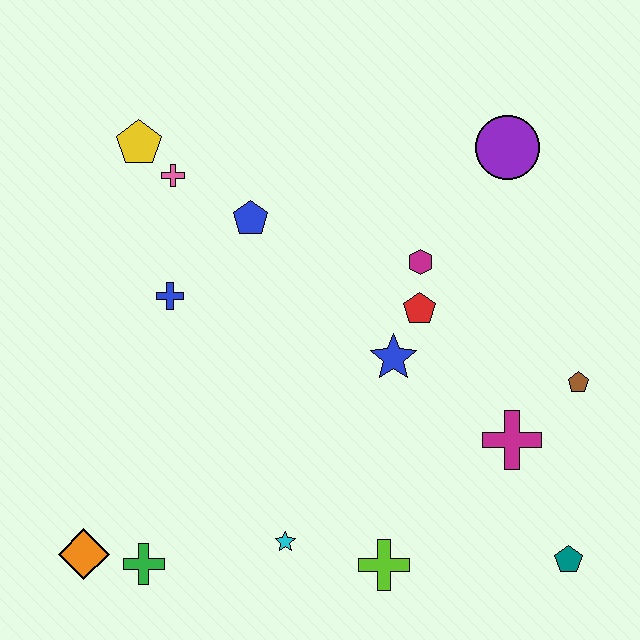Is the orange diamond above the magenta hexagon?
No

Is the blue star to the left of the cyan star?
No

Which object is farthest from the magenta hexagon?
The orange diamond is farthest from the magenta hexagon.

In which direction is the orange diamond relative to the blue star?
The orange diamond is to the left of the blue star.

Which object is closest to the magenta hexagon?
The red pentagon is closest to the magenta hexagon.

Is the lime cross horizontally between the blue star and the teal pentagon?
No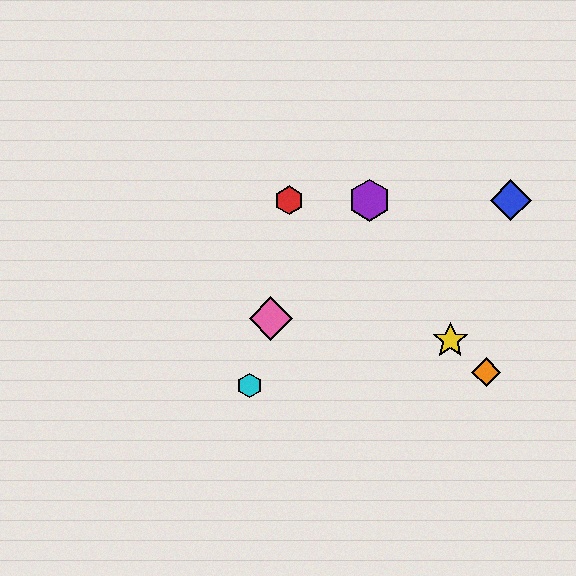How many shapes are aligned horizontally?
4 shapes (the red hexagon, the blue diamond, the green hexagon, the purple hexagon) are aligned horizontally.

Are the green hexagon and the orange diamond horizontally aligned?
No, the green hexagon is at y≈200 and the orange diamond is at y≈372.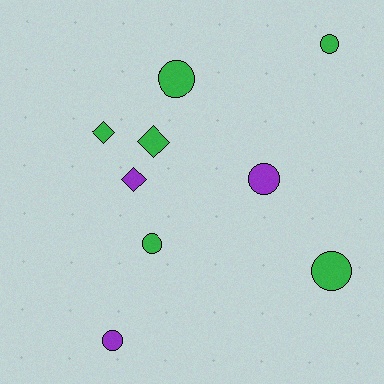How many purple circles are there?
There are 2 purple circles.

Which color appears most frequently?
Green, with 6 objects.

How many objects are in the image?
There are 9 objects.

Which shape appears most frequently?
Circle, with 6 objects.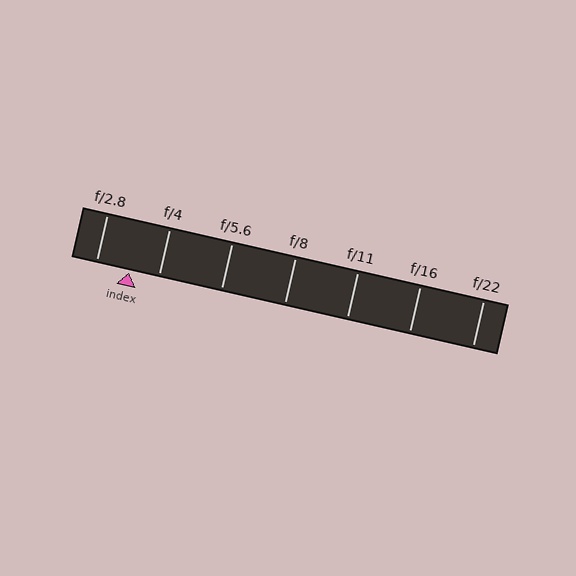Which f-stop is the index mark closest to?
The index mark is closest to f/4.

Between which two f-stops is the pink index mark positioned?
The index mark is between f/2.8 and f/4.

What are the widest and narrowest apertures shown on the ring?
The widest aperture shown is f/2.8 and the narrowest is f/22.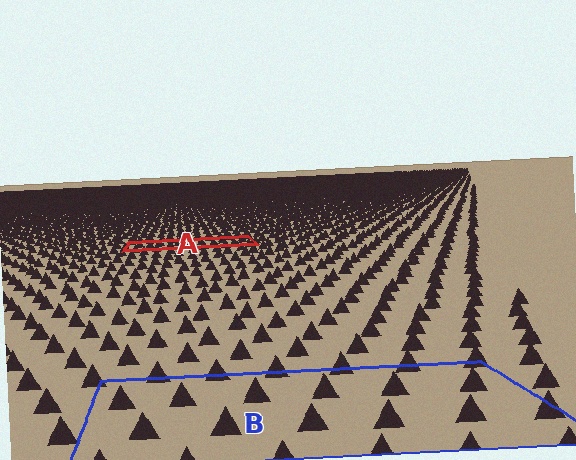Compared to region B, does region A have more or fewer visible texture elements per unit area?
Region A has more texture elements per unit area — they are packed more densely because it is farther away.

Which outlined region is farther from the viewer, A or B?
Region A is farther from the viewer — the texture elements inside it appear smaller and more densely packed.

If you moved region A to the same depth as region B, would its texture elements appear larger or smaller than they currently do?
They would appear larger. At a closer depth, the same texture elements are projected at a bigger on-screen size.